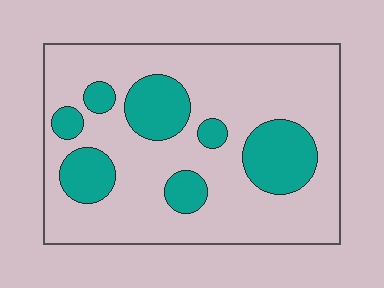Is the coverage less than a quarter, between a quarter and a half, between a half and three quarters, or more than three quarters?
Less than a quarter.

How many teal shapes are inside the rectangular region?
7.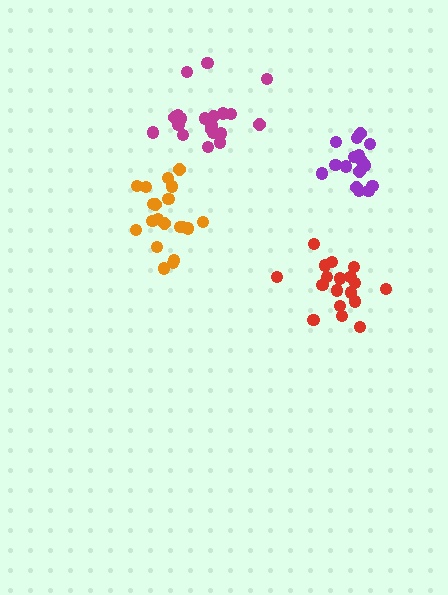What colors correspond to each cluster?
The clusters are colored: orange, magenta, purple, red.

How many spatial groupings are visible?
There are 4 spatial groupings.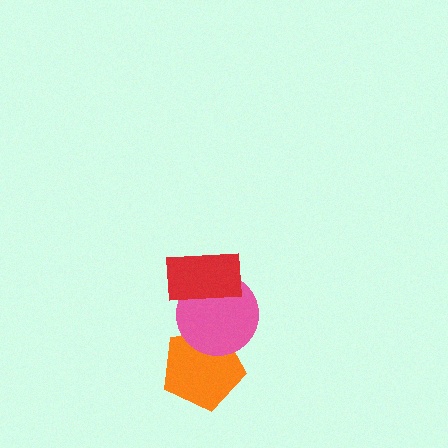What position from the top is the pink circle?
The pink circle is 2nd from the top.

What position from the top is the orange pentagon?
The orange pentagon is 3rd from the top.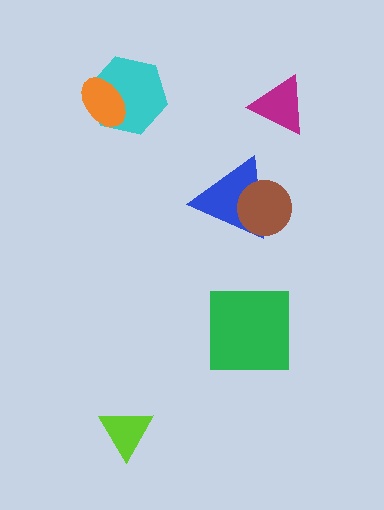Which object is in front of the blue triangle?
The brown circle is in front of the blue triangle.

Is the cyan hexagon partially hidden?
Yes, it is partially covered by another shape.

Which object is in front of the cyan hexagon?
The orange ellipse is in front of the cyan hexagon.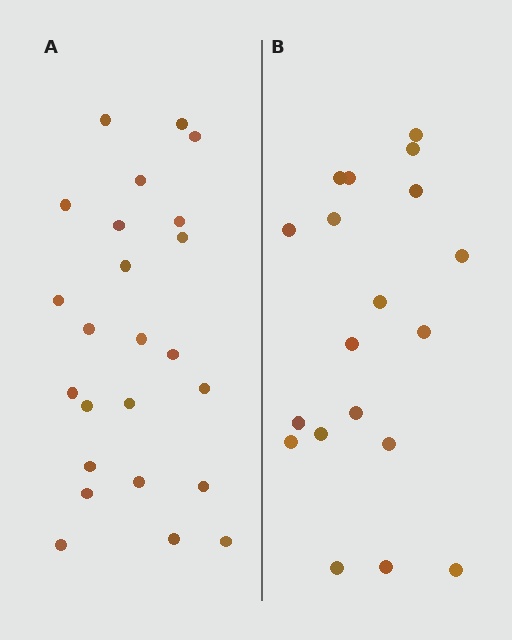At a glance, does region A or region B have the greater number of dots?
Region A (the left region) has more dots.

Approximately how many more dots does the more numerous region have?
Region A has about 5 more dots than region B.